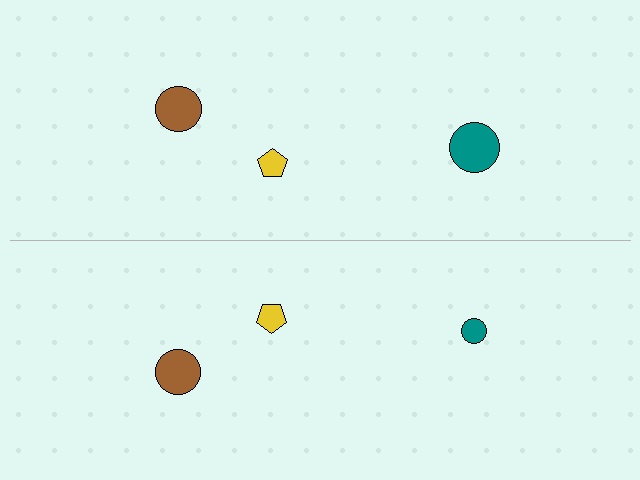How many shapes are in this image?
There are 6 shapes in this image.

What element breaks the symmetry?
The teal circle on the bottom side has a different size than its mirror counterpart.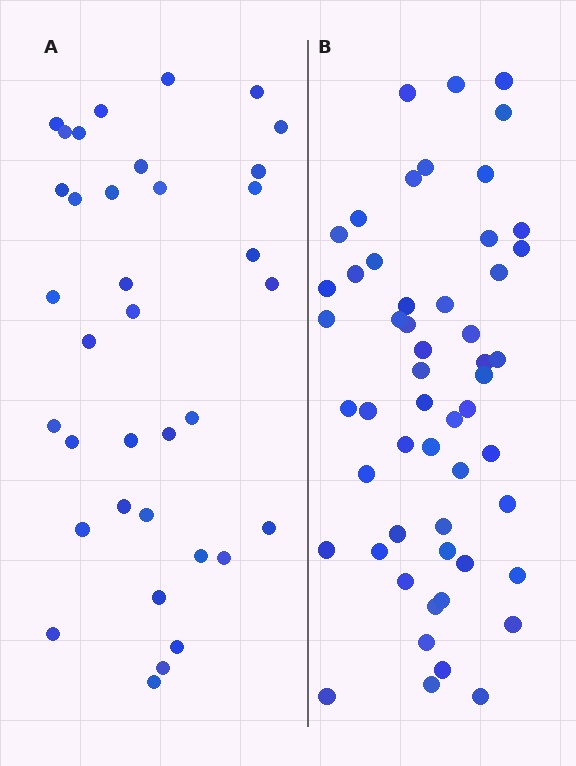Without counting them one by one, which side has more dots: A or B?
Region B (the right region) has more dots.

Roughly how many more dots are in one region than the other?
Region B has approximately 20 more dots than region A.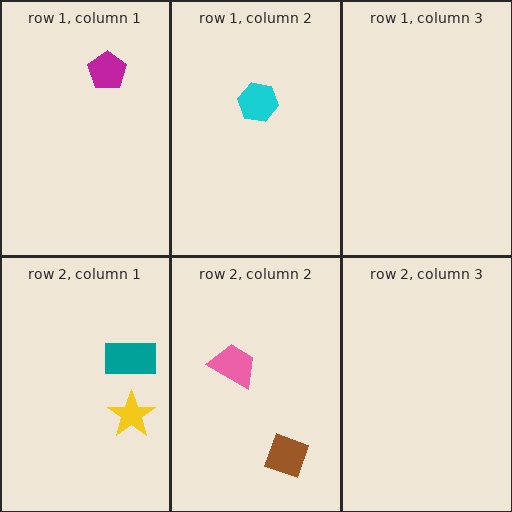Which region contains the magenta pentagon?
The row 1, column 1 region.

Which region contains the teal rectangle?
The row 2, column 1 region.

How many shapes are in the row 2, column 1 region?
2.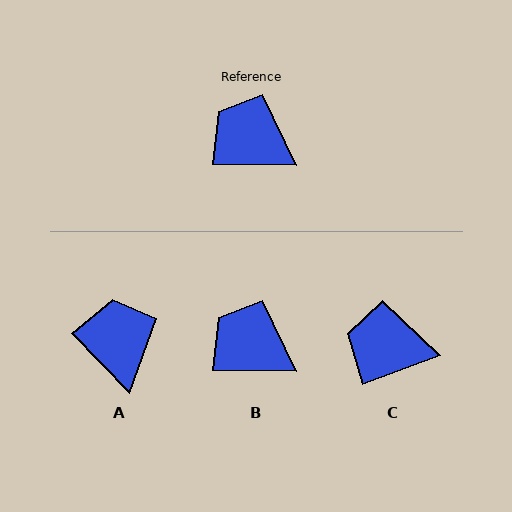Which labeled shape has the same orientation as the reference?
B.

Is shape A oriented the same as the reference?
No, it is off by about 45 degrees.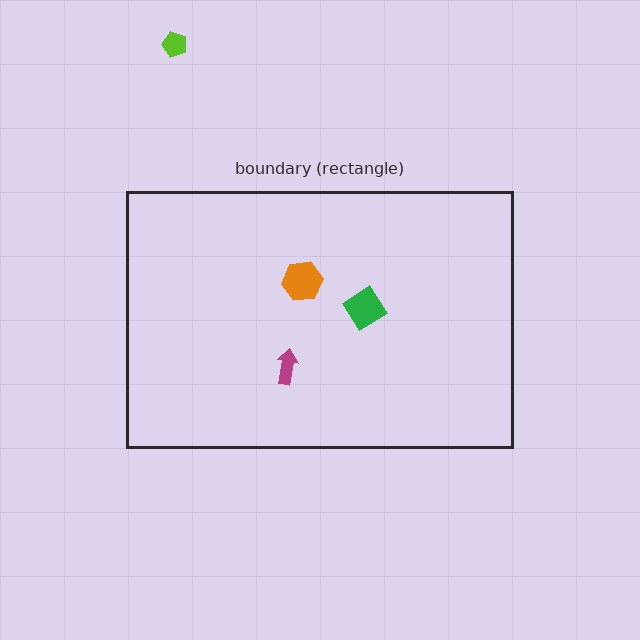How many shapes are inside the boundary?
3 inside, 1 outside.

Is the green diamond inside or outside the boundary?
Inside.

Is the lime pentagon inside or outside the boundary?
Outside.